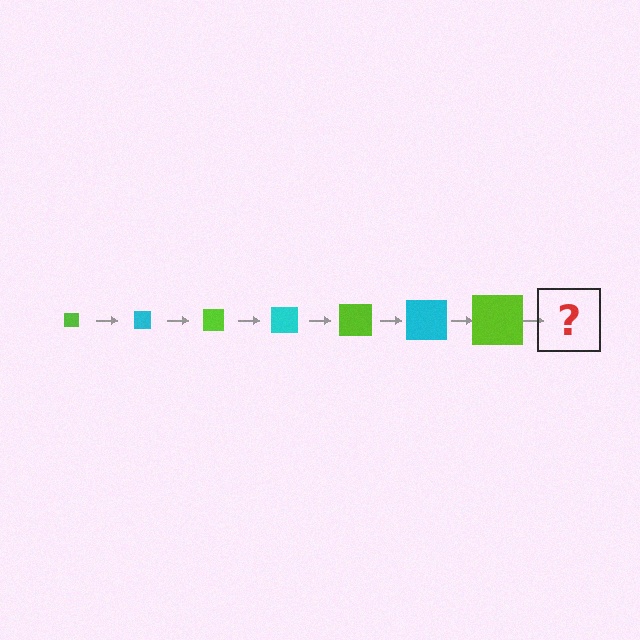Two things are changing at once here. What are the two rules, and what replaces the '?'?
The two rules are that the square grows larger each step and the color cycles through lime and cyan. The '?' should be a cyan square, larger than the previous one.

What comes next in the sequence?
The next element should be a cyan square, larger than the previous one.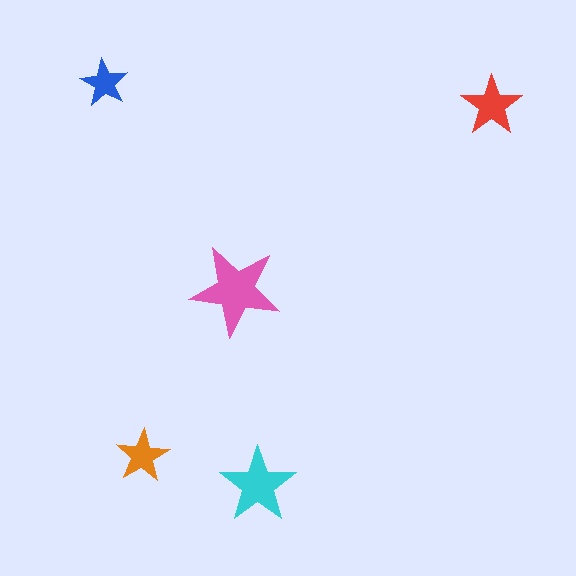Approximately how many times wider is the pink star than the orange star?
About 1.5 times wider.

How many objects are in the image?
There are 5 objects in the image.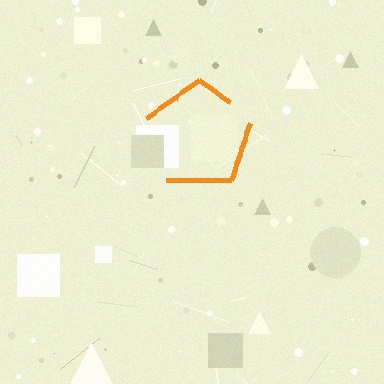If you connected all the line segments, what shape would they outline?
They would outline a pentagon.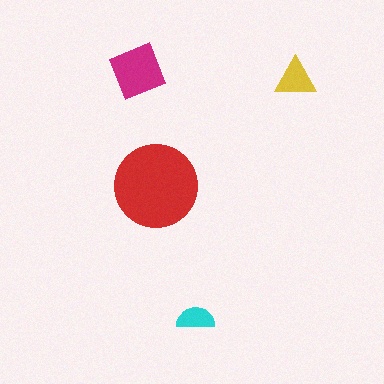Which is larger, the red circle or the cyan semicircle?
The red circle.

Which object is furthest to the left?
The magenta diamond is leftmost.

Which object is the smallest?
The cyan semicircle.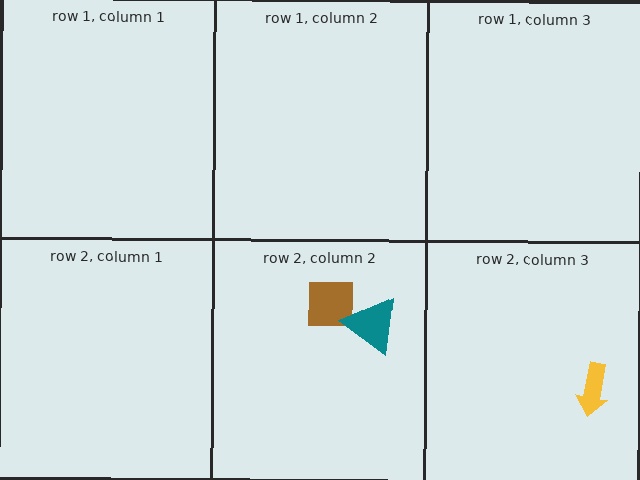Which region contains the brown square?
The row 2, column 2 region.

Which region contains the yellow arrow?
The row 2, column 3 region.